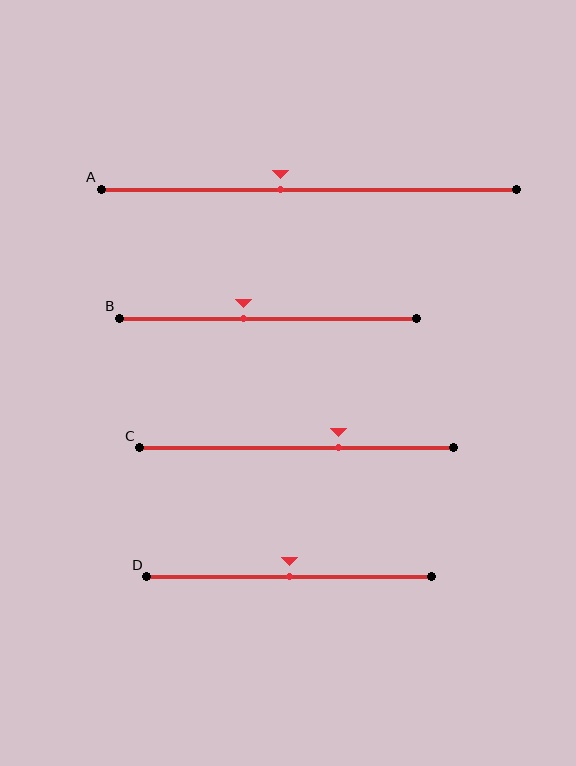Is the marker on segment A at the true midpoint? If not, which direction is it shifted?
No, the marker on segment A is shifted to the left by about 7% of the segment length.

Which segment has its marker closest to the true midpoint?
Segment D has its marker closest to the true midpoint.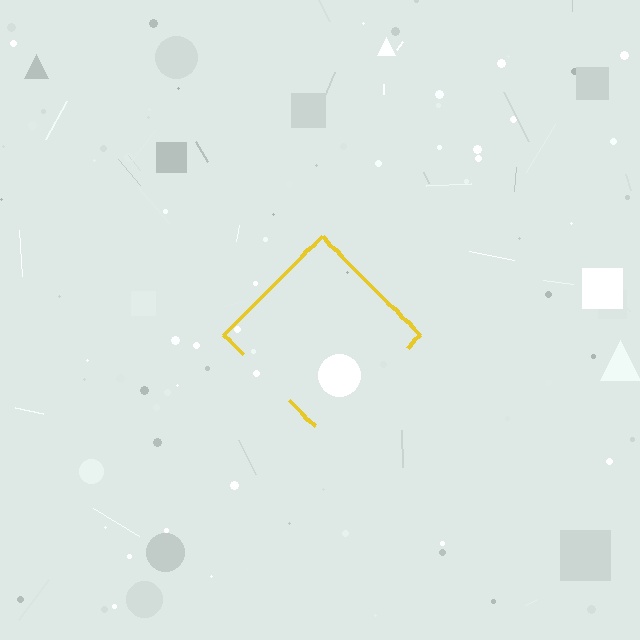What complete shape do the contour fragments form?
The contour fragments form a diamond.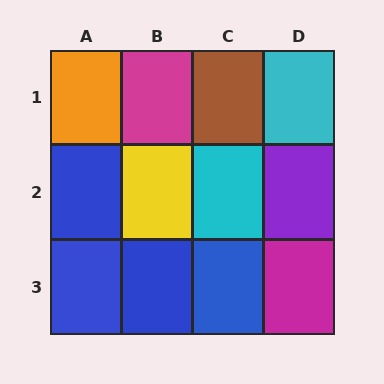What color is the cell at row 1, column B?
Magenta.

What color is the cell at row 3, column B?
Blue.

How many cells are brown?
1 cell is brown.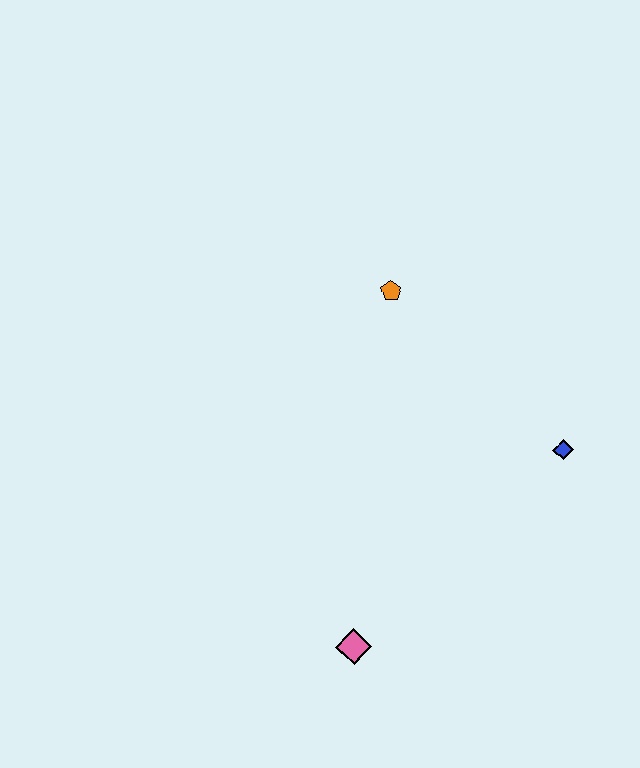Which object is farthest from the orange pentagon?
The pink diamond is farthest from the orange pentagon.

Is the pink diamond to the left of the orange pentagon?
Yes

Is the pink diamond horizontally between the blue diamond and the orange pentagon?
No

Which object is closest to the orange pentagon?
The blue diamond is closest to the orange pentagon.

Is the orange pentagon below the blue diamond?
No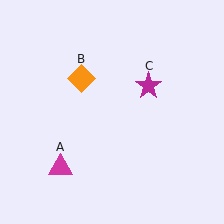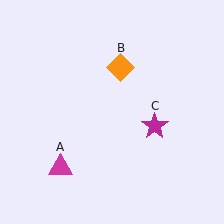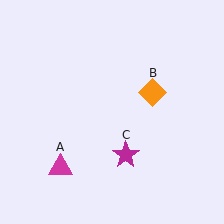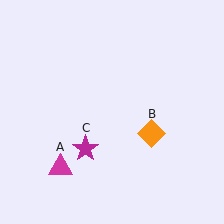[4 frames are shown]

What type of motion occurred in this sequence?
The orange diamond (object B), magenta star (object C) rotated clockwise around the center of the scene.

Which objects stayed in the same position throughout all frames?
Magenta triangle (object A) remained stationary.